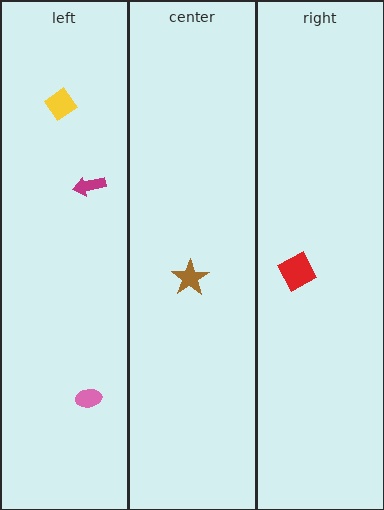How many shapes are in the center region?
1.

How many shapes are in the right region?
1.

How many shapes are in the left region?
3.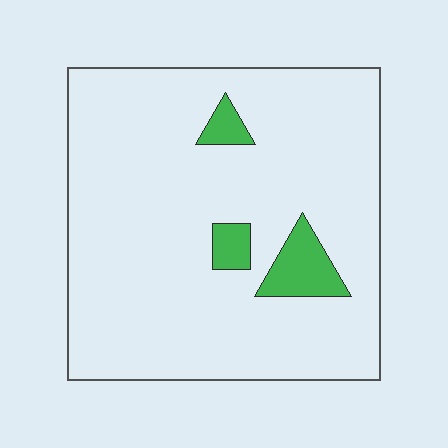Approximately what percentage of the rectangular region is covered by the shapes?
Approximately 10%.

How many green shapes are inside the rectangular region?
3.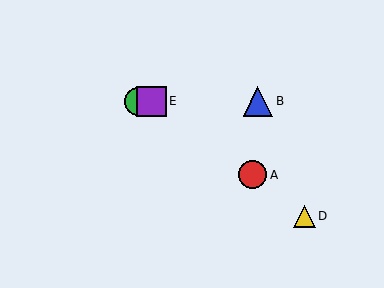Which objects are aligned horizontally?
Objects B, C, E are aligned horizontally.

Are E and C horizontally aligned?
Yes, both are at y≈101.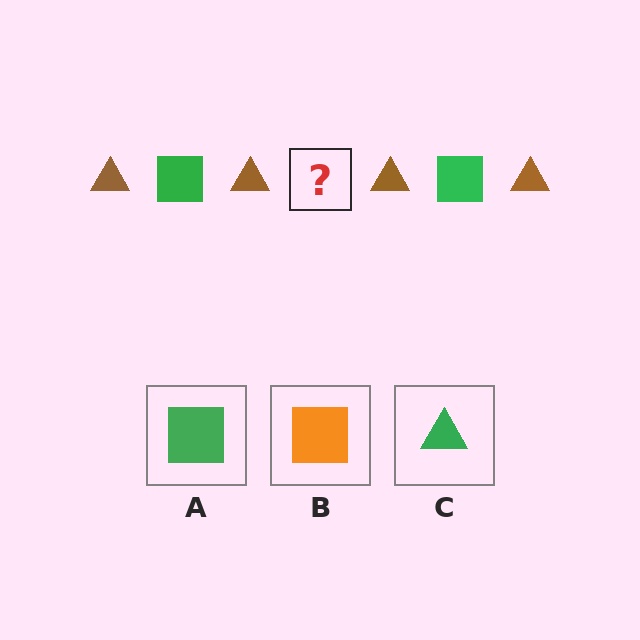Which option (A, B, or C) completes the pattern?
A.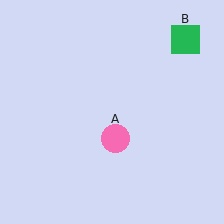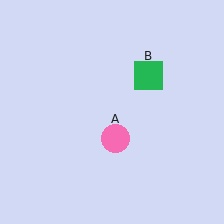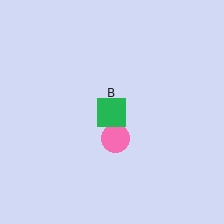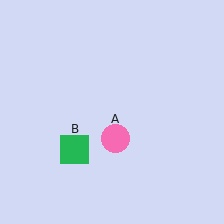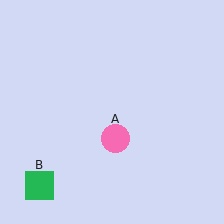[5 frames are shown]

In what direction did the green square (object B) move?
The green square (object B) moved down and to the left.